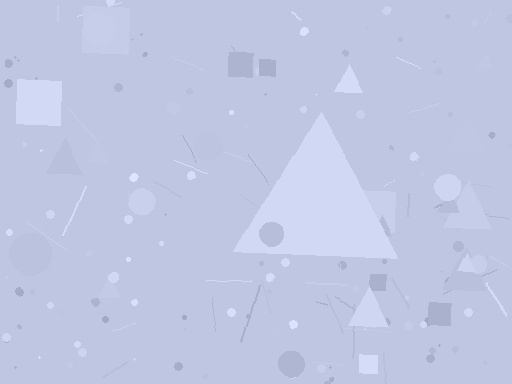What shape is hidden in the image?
A triangle is hidden in the image.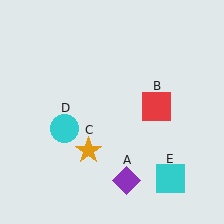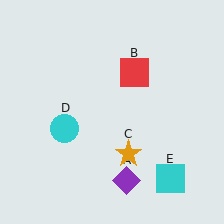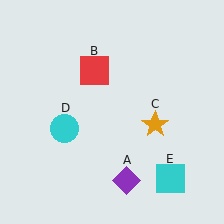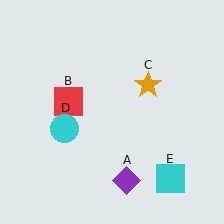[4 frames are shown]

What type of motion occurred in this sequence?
The red square (object B), orange star (object C) rotated counterclockwise around the center of the scene.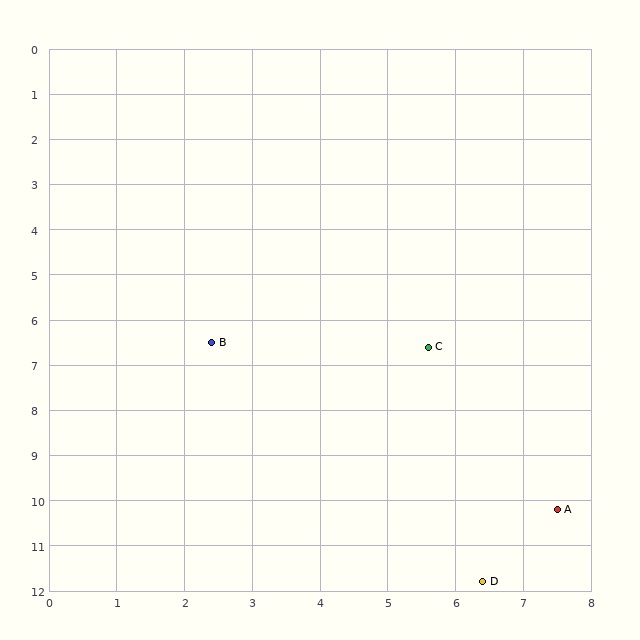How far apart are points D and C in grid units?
Points D and C are about 5.3 grid units apart.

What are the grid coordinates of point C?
Point C is at approximately (5.6, 6.6).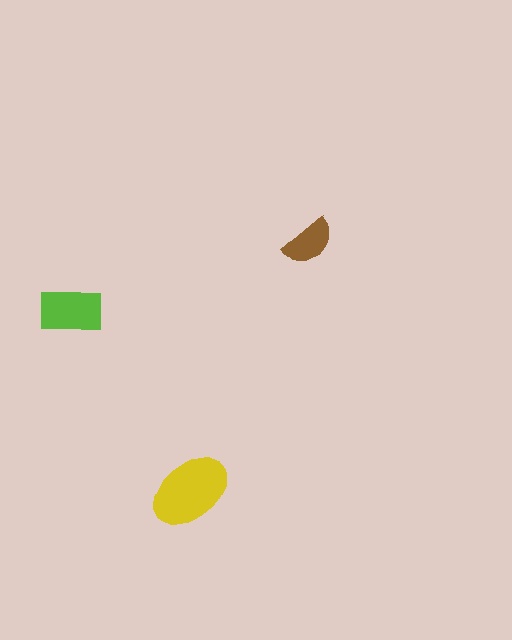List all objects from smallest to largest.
The brown semicircle, the lime rectangle, the yellow ellipse.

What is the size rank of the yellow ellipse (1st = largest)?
1st.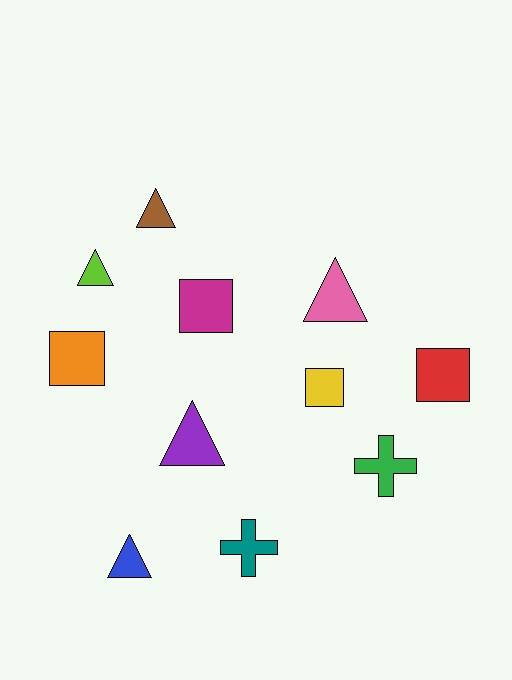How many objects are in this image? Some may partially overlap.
There are 11 objects.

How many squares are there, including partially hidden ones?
There are 4 squares.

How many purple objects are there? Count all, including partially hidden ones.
There is 1 purple object.